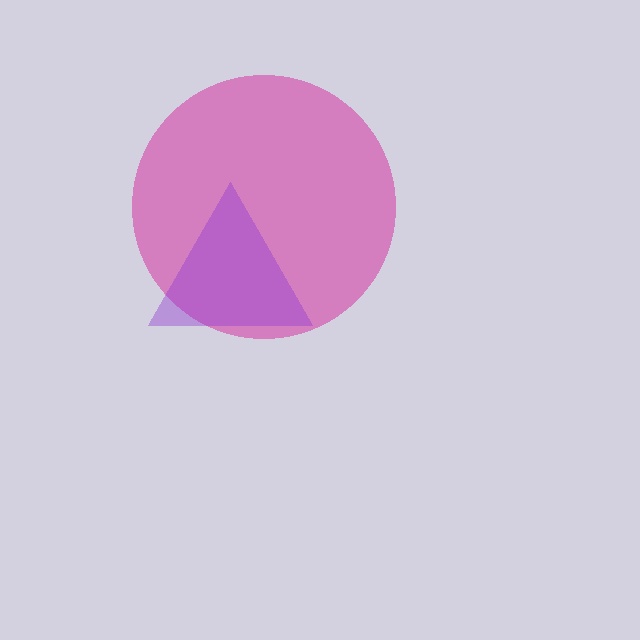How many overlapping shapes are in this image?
There are 2 overlapping shapes in the image.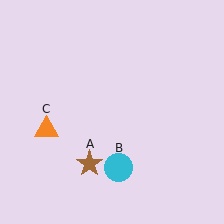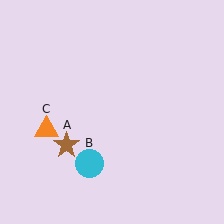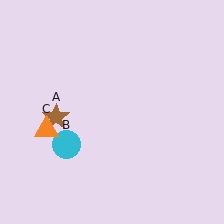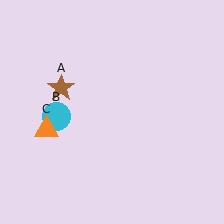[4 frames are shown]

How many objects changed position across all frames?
2 objects changed position: brown star (object A), cyan circle (object B).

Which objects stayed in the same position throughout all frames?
Orange triangle (object C) remained stationary.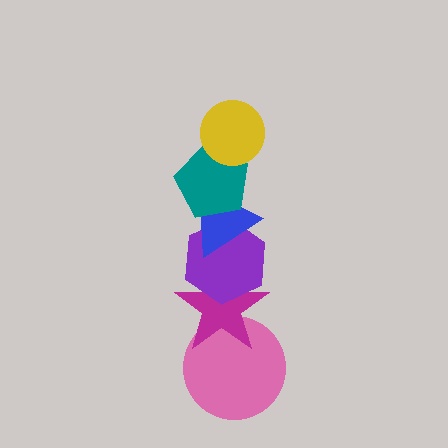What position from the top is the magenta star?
The magenta star is 5th from the top.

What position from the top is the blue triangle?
The blue triangle is 3rd from the top.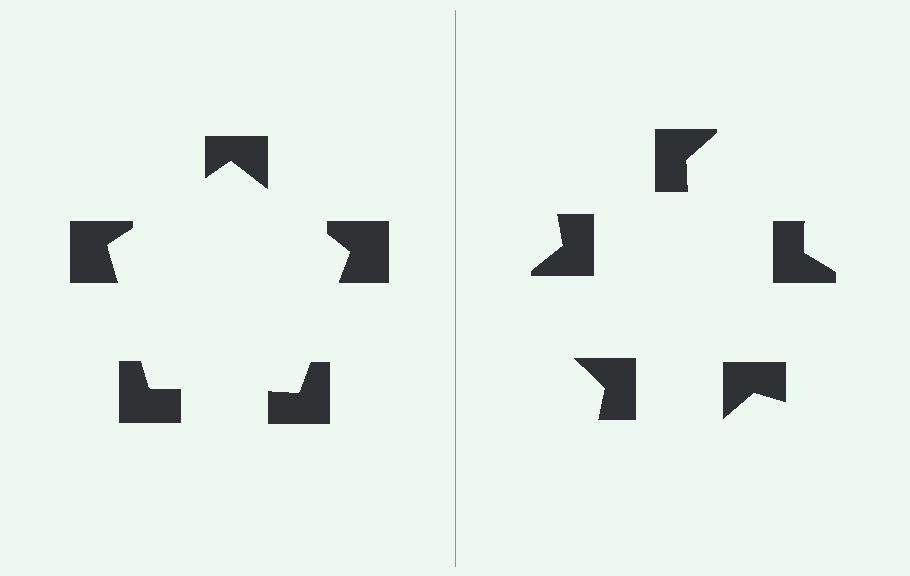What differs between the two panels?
The notched squares are positioned identically on both sides; only the wedge orientations differ. On the left they align to a pentagon; on the right they are misaligned.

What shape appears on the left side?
An illusory pentagon.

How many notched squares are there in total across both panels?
10 — 5 on each side.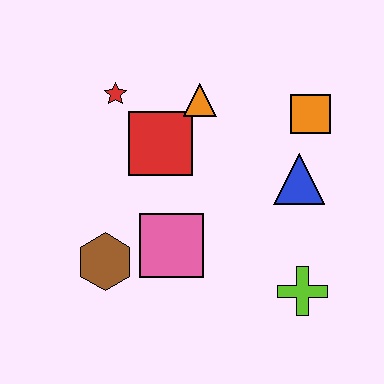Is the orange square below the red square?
No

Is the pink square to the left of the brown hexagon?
No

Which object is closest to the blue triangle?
The orange square is closest to the blue triangle.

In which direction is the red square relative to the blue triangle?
The red square is to the left of the blue triangle.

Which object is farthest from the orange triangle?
The lime cross is farthest from the orange triangle.